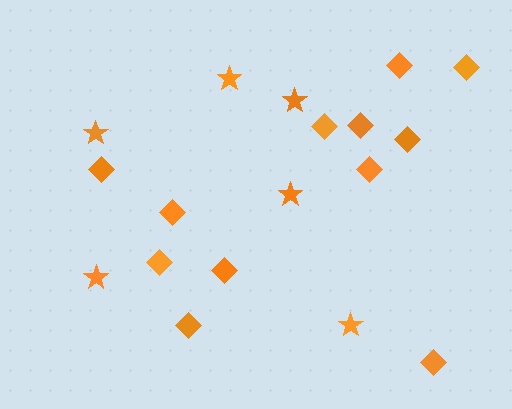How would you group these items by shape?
There are 2 groups: one group of stars (6) and one group of diamonds (12).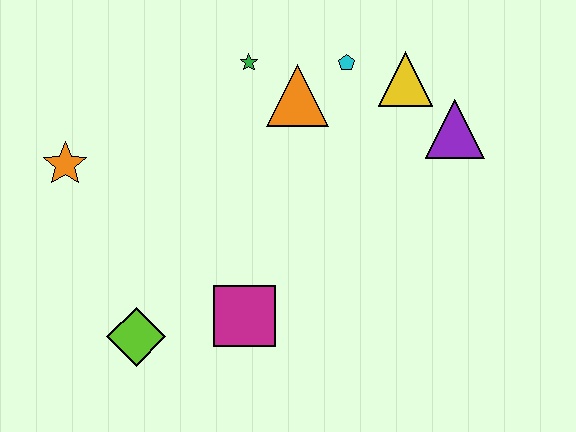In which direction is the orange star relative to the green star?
The orange star is to the left of the green star.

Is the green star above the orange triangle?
Yes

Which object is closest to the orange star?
The lime diamond is closest to the orange star.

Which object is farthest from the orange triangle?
The lime diamond is farthest from the orange triangle.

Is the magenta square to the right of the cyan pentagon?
No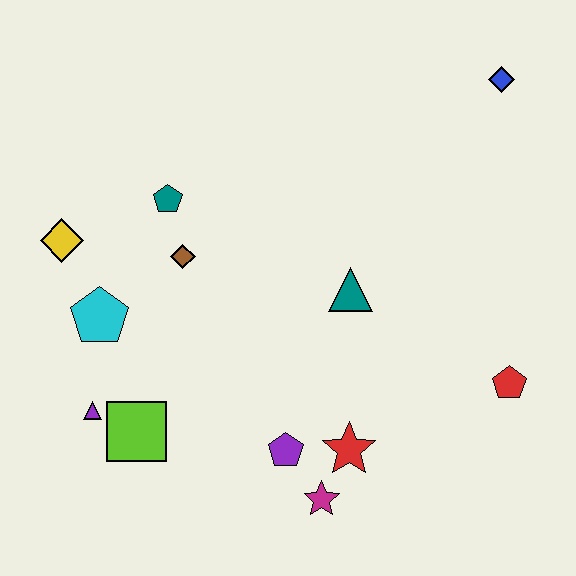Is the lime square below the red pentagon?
Yes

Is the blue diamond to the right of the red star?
Yes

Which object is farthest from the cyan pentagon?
The blue diamond is farthest from the cyan pentagon.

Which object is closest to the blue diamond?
The teal triangle is closest to the blue diamond.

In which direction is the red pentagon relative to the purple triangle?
The red pentagon is to the right of the purple triangle.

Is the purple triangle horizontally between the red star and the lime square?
No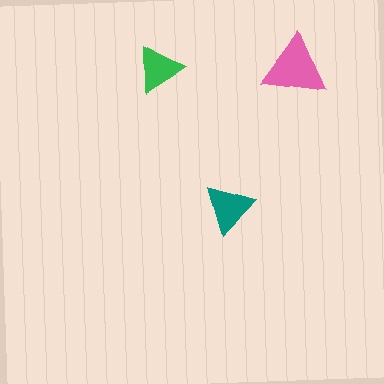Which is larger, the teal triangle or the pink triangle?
The pink one.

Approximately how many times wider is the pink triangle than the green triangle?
About 1.5 times wider.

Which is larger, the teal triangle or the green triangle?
The teal one.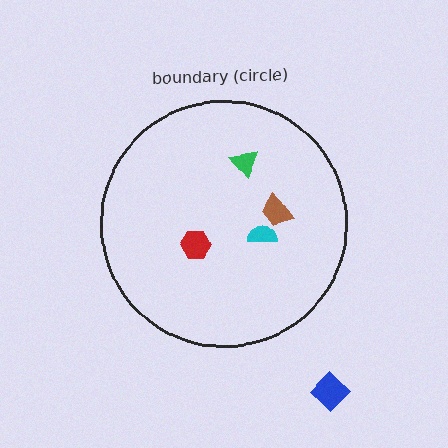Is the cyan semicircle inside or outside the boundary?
Inside.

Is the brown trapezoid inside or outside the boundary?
Inside.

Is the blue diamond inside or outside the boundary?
Outside.